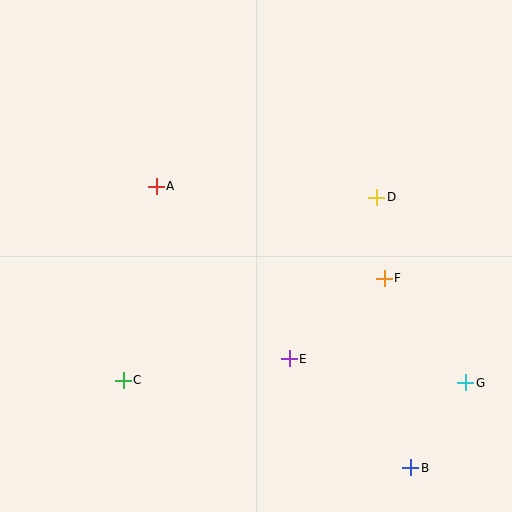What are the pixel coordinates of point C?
Point C is at (123, 380).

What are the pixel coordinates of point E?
Point E is at (289, 359).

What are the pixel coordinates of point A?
Point A is at (156, 186).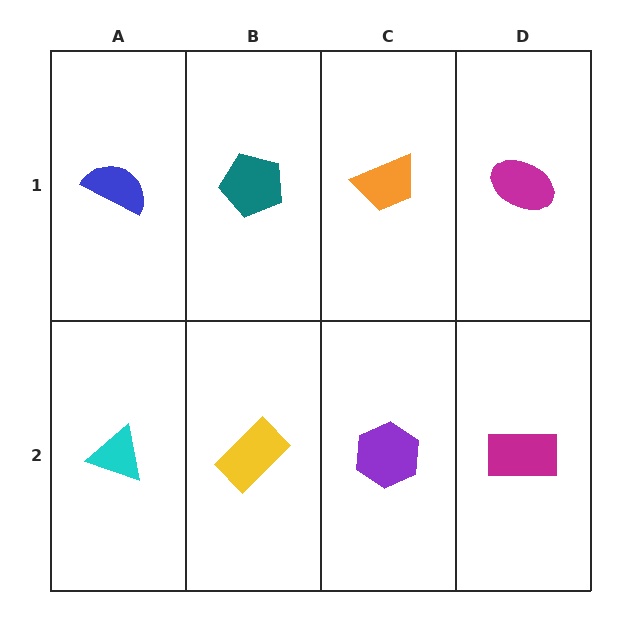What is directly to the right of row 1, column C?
A magenta ellipse.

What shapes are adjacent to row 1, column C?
A purple hexagon (row 2, column C), a teal pentagon (row 1, column B), a magenta ellipse (row 1, column D).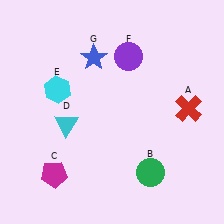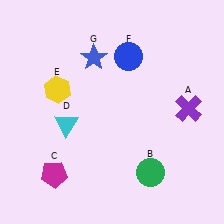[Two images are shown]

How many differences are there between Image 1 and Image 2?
There are 3 differences between the two images.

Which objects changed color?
A changed from red to purple. E changed from cyan to yellow. F changed from purple to blue.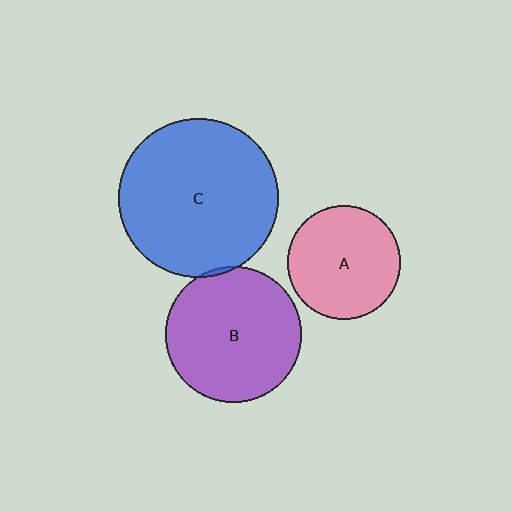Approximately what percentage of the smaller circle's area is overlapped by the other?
Approximately 5%.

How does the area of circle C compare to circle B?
Approximately 1.4 times.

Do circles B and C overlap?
Yes.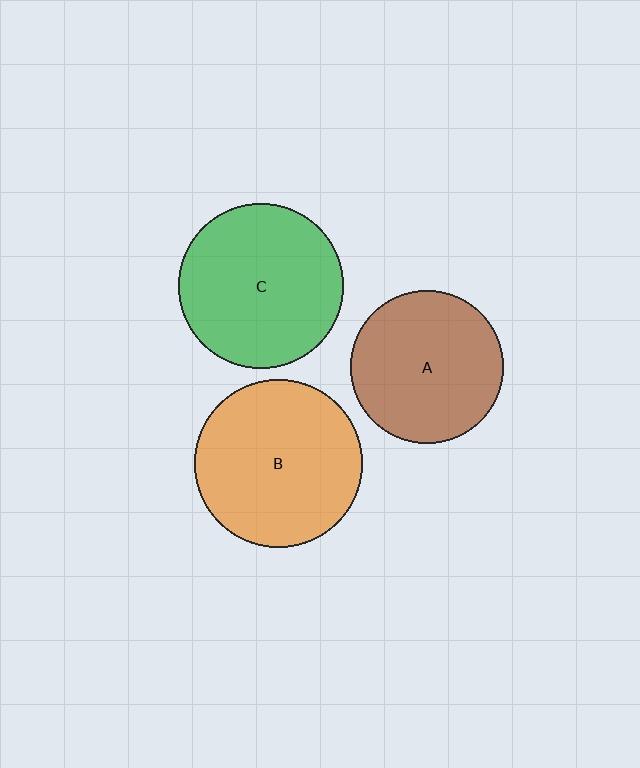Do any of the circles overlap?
No, none of the circles overlap.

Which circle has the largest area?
Circle B (orange).